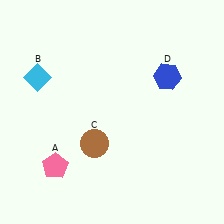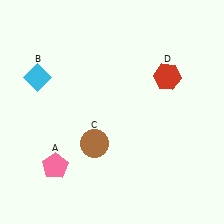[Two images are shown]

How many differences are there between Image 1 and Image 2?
There is 1 difference between the two images.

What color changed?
The hexagon (D) changed from blue in Image 1 to red in Image 2.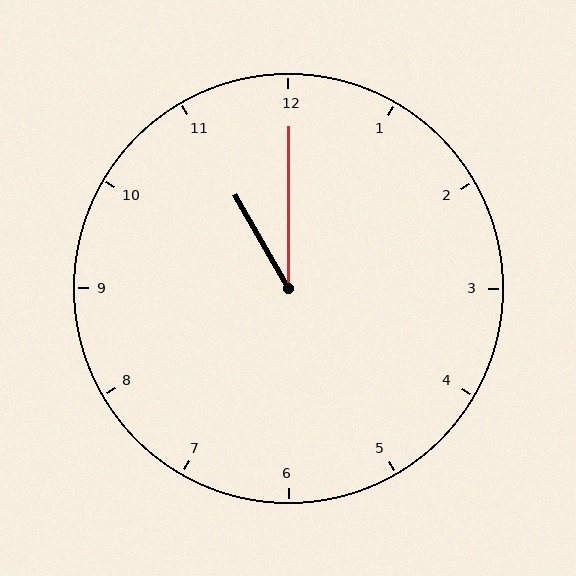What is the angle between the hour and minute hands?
Approximately 30 degrees.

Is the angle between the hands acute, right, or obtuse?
It is acute.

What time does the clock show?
11:00.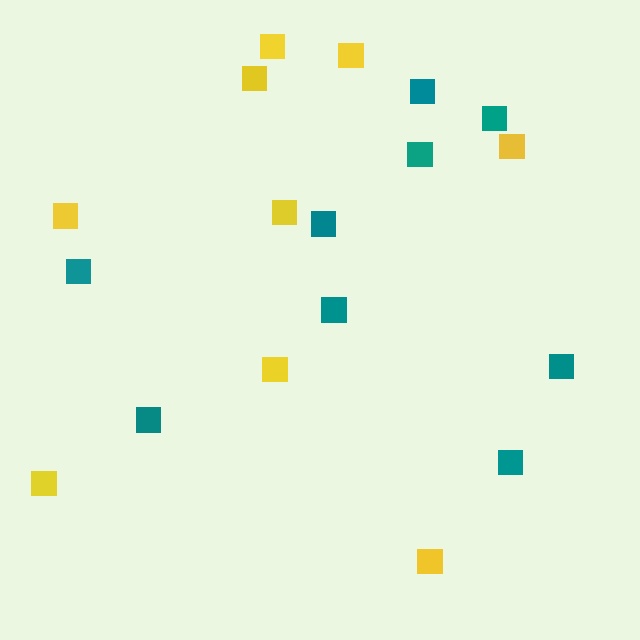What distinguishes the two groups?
There are 2 groups: one group of teal squares (9) and one group of yellow squares (9).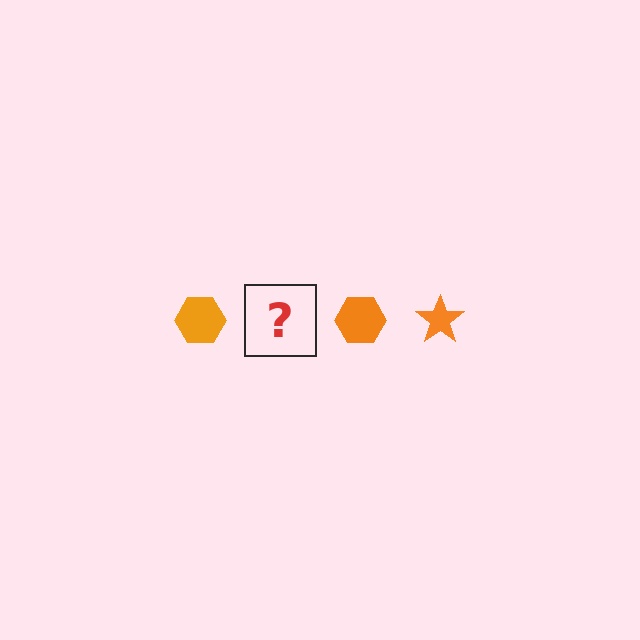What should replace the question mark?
The question mark should be replaced with an orange star.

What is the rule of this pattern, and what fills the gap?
The rule is that the pattern cycles through hexagon, star shapes in orange. The gap should be filled with an orange star.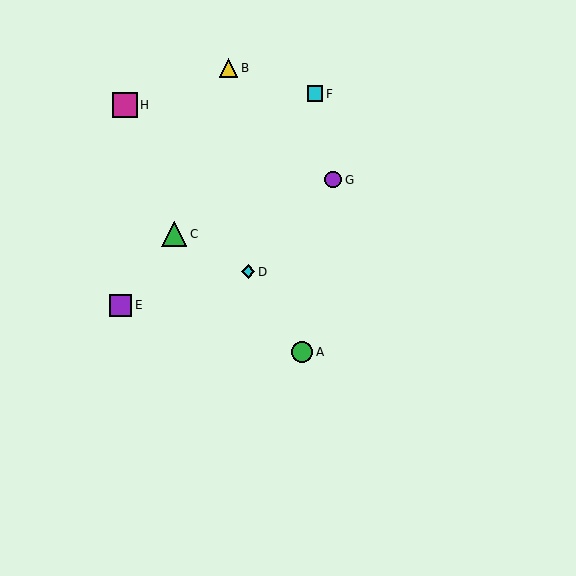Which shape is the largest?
The green triangle (labeled C) is the largest.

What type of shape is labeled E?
Shape E is a purple square.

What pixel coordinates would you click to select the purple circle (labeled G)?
Click at (333, 180) to select the purple circle G.